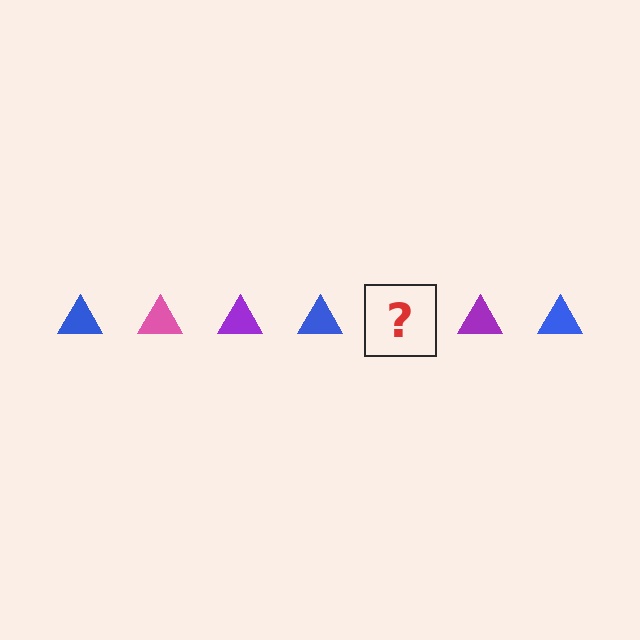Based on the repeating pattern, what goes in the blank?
The blank should be a pink triangle.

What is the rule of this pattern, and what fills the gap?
The rule is that the pattern cycles through blue, pink, purple triangles. The gap should be filled with a pink triangle.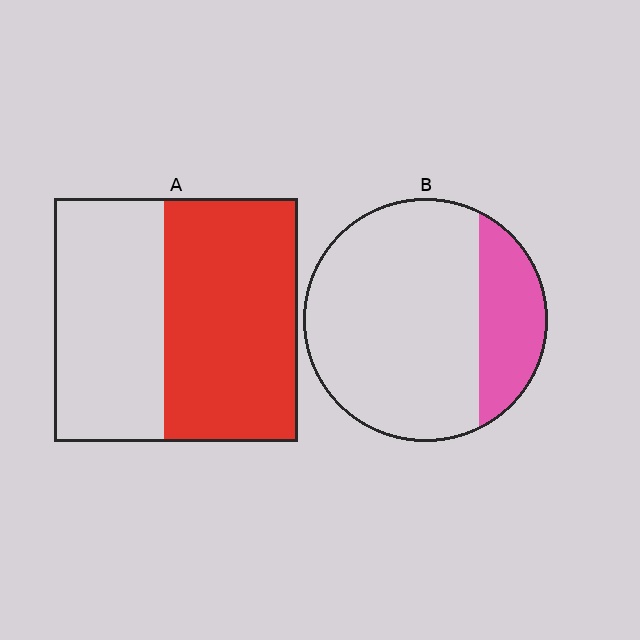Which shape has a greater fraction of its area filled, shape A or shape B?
Shape A.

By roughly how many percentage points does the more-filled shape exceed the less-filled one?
By roughly 30 percentage points (A over B).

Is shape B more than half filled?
No.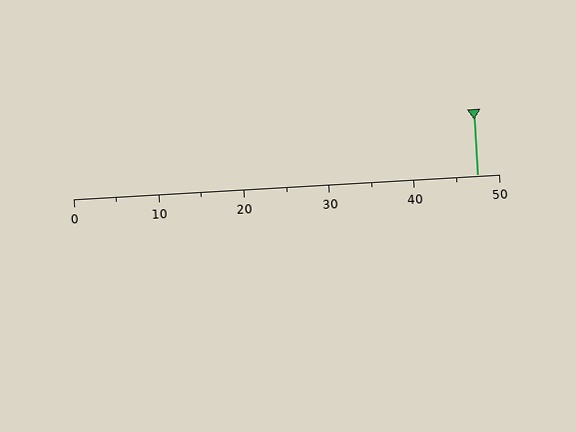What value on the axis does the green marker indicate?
The marker indicates approximately 47.5.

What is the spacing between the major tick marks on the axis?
The major ticks are spaced 10 apart.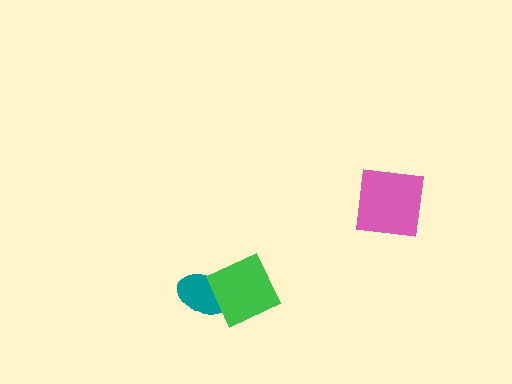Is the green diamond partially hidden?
No, no other shape covers it.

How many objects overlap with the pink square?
0 objects overlap with the pink square.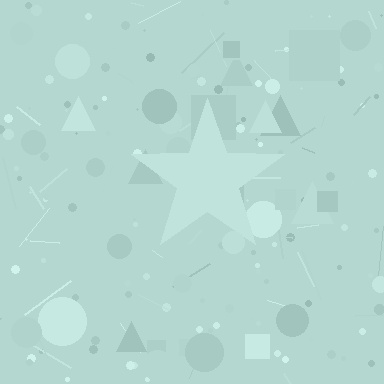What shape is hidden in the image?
A star is hidden in the image.